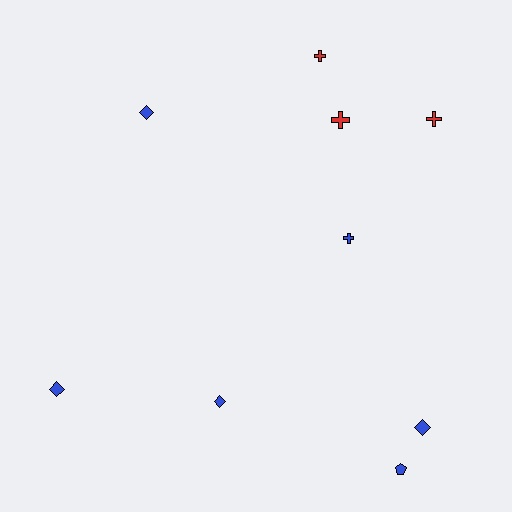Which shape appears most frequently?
Cross, with 4 objects.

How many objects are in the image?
There are 9 objects.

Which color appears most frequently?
Blue, with 6 objects.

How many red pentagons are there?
There are no red pentagons.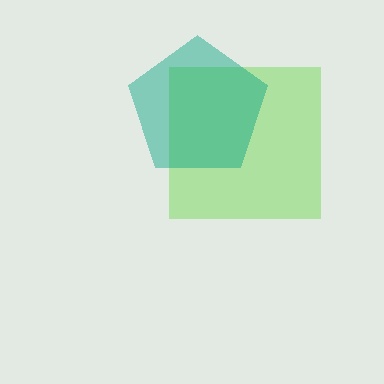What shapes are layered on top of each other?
The layered shapes are: a lime square, a teal pentagon.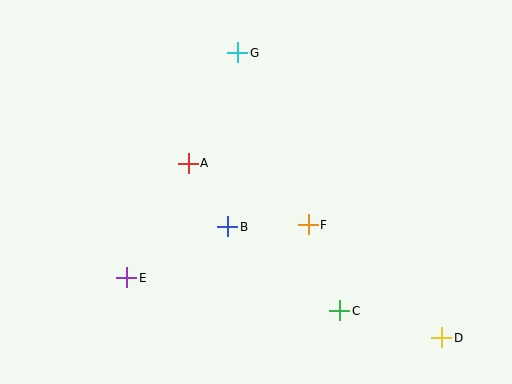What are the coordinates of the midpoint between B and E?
The midpoint between B and E is at (177, 252).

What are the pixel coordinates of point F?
Point F is at (308, 225).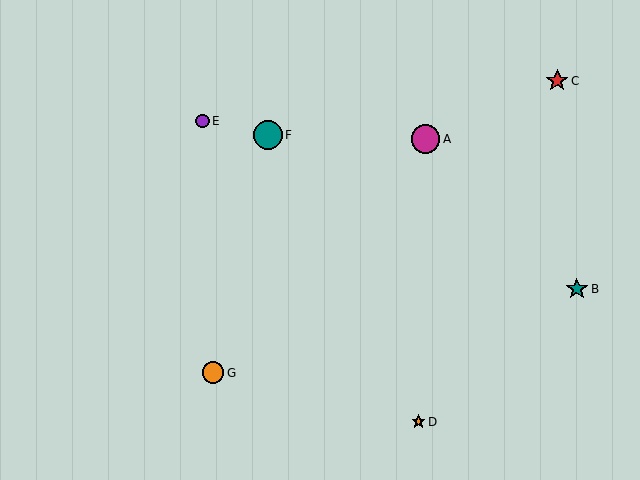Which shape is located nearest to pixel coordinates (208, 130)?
The purple circle (labeled E) at (202, 121) is nearest to that location.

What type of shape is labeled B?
Shape B is a teal star.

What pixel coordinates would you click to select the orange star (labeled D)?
Click at (418, 422) to select the orange star D.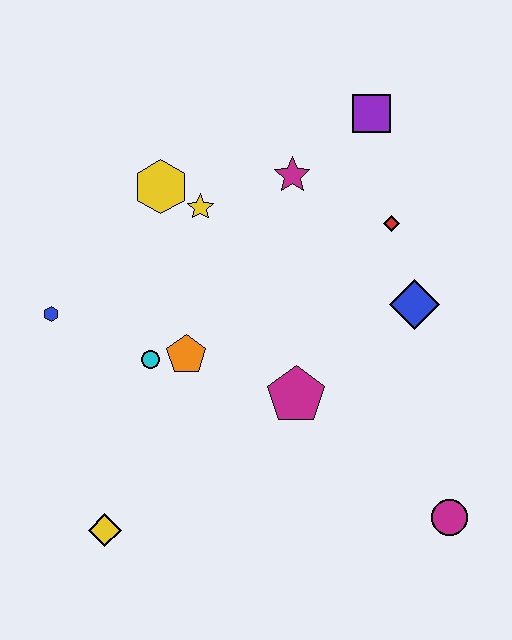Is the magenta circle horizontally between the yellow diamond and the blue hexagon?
No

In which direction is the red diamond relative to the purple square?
The red diamond is below the purple square.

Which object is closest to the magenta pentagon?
The orange pentagon is closest to the magenta pentagon.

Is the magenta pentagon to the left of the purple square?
Yes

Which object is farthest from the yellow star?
The magenta circle is farthest from the yellow star.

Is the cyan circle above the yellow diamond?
Yes